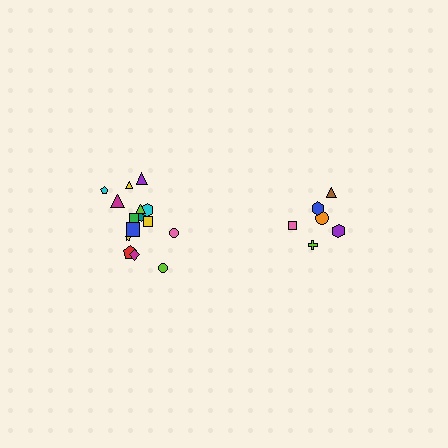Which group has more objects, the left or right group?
The left group.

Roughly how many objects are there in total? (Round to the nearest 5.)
Roughly 20 objects in total.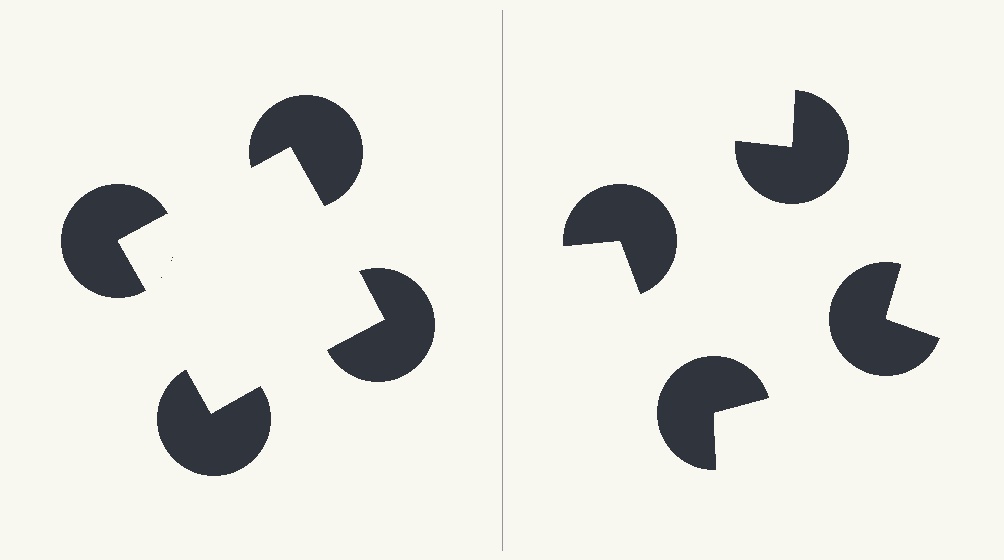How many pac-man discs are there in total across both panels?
8 — 4 on each side.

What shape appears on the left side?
An illusory square.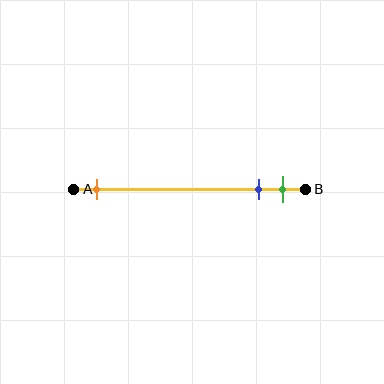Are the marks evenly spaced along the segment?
No, the marks are not evenly spaced.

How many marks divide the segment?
There are 3 marks dividing the segment.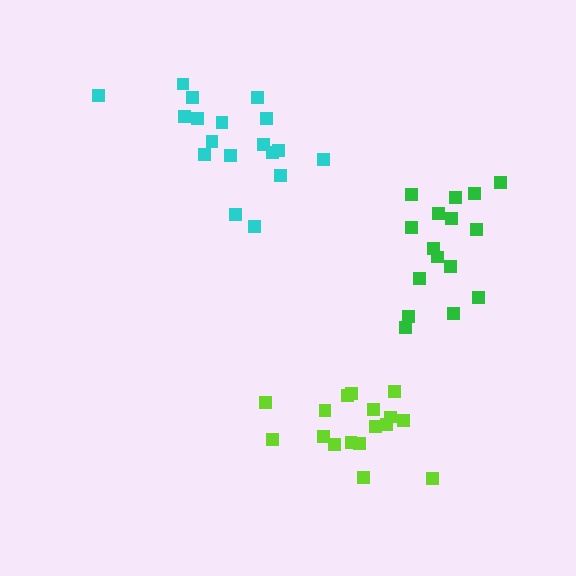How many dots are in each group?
Group 1: 16 dots, Group 2: 17 dots, Group 3: 18 dots (51 total).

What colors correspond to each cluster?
The clusters are colored: green, lime, cyan.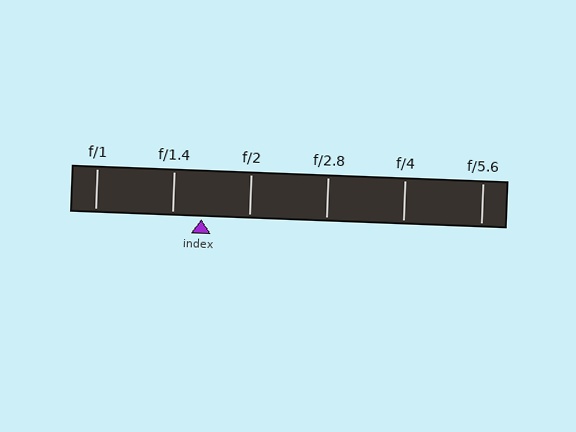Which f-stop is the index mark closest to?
The index mark is closest to f/1.4.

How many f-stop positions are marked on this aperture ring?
There are 6 f-stop positions marked.